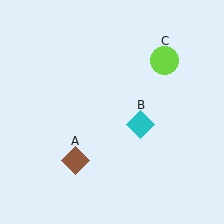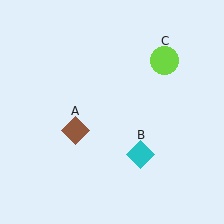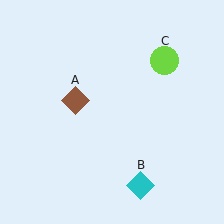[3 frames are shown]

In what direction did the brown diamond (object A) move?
The brown diamond (object A) moved up.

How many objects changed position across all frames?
2 objects changed position: brown diamond (object A), cyan diamond (object B).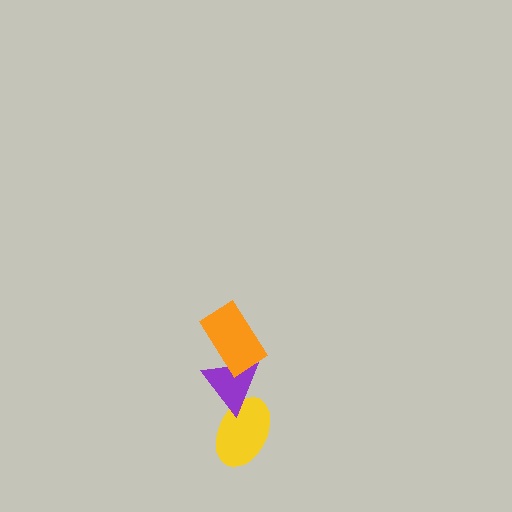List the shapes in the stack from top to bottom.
From top to bottom: the orange rectangle, the purple triangle, the yellow ellipse.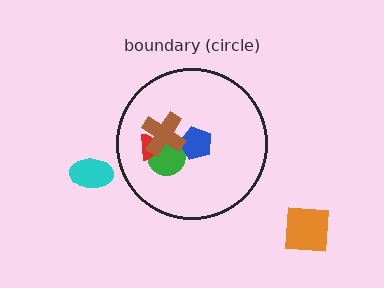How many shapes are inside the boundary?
4 inside, 2 outside.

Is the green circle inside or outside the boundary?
Inside.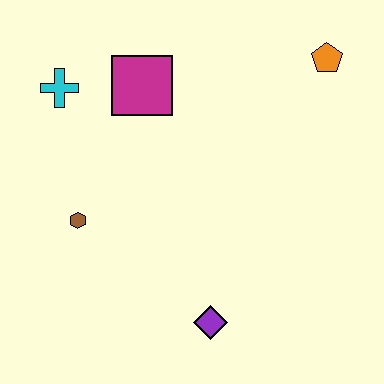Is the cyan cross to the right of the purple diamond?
No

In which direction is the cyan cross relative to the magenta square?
The cyan cross is to the left of the magenta square.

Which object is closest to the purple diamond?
The brown hexagon is closest to the purple diamond.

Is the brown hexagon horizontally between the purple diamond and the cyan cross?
Yes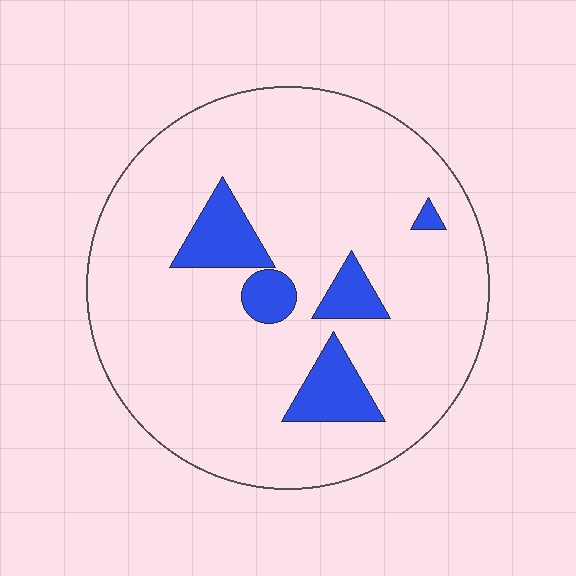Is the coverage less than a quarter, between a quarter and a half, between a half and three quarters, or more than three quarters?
Less than a quarter.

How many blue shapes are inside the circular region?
5.